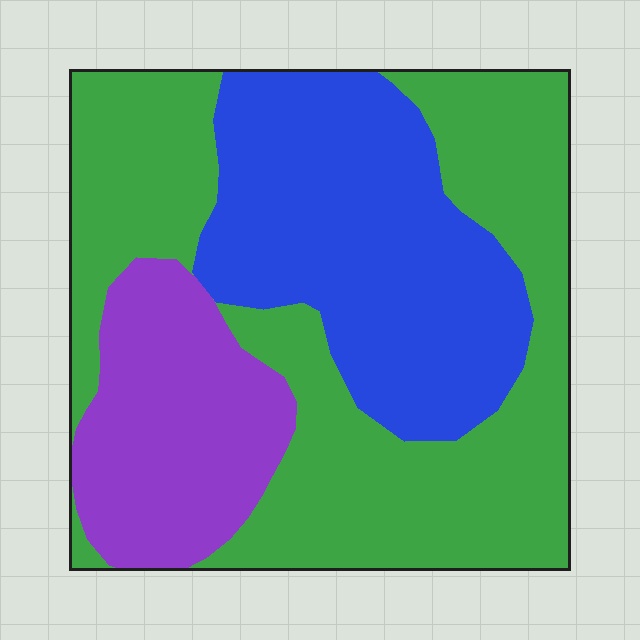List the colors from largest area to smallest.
From largest to smallest: green, blue, purple.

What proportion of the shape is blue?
Blue covers 32% of the shape.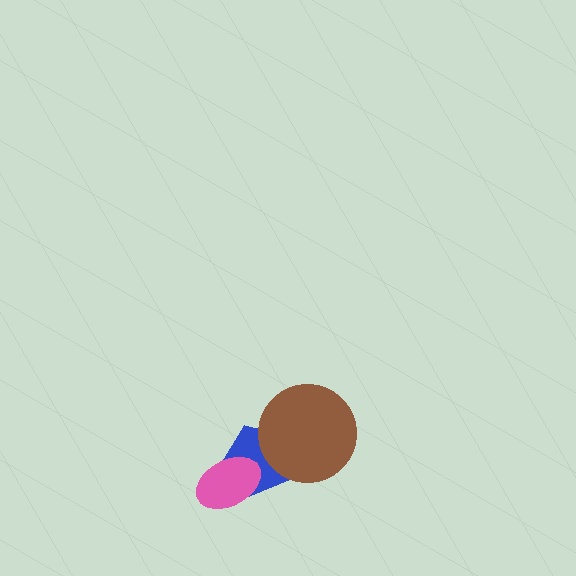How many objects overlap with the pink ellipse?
1 object overlaps with the pink ellipse.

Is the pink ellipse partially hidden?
No, no other shape covers it.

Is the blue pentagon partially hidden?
Yes, it is partially covered by another shape.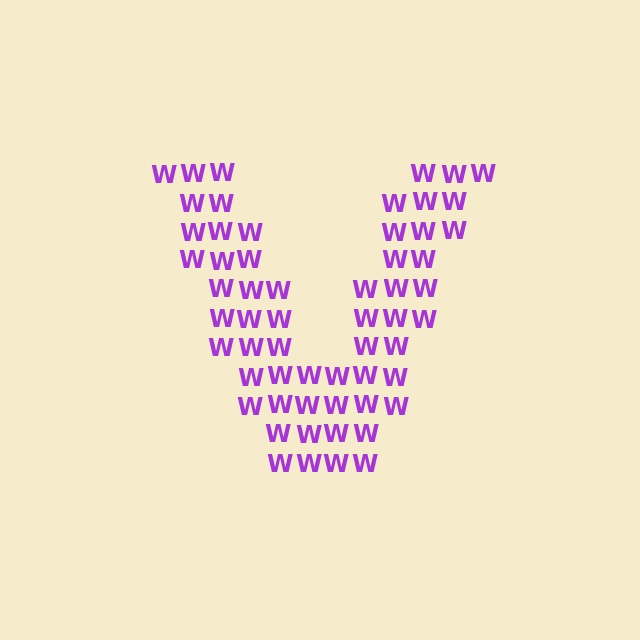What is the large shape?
The large shape is the letter V.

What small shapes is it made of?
It is made of small letter W's.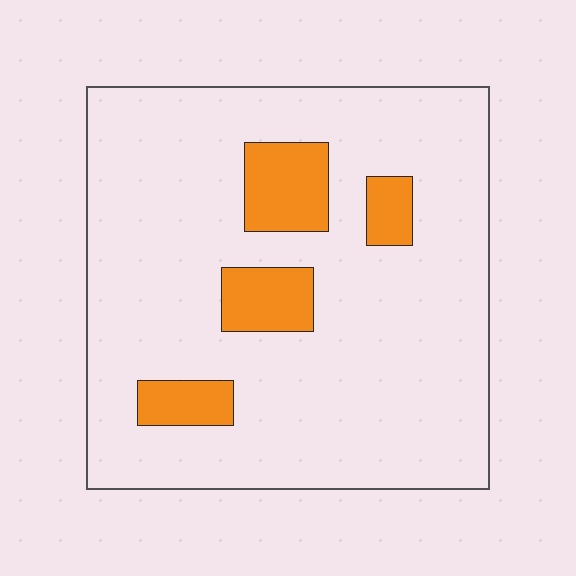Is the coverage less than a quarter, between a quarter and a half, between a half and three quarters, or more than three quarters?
Less than a quarter.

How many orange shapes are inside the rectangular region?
4.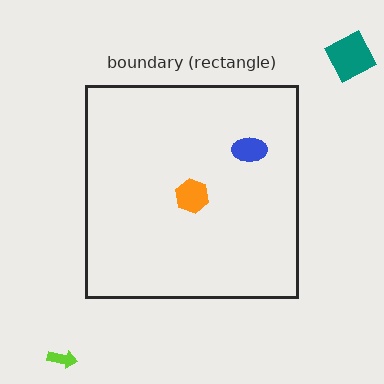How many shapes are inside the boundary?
2 inside, 2 outside.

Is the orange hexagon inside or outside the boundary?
Inside.